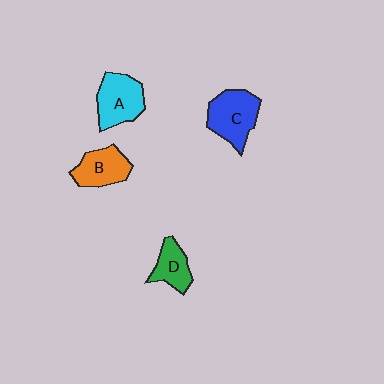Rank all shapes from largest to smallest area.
From largest to smallest: C (blue), A (cyan), B (orange), D (green).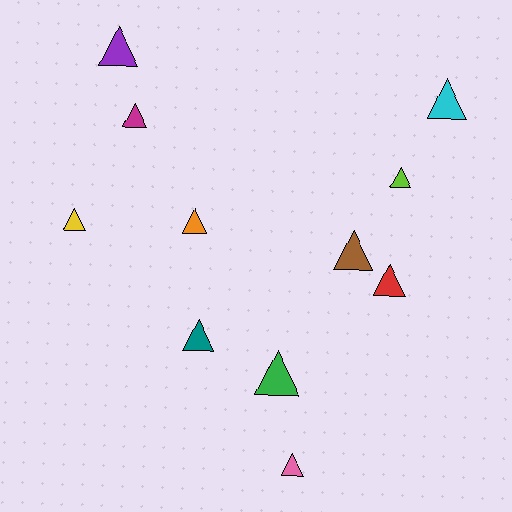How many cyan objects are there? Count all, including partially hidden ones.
There is 1 cyan object.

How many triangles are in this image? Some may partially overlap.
There are 11 triangles.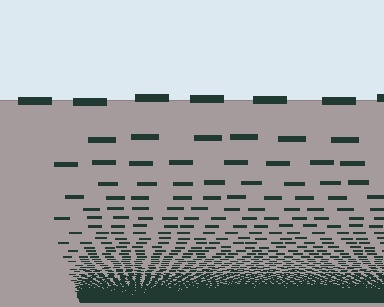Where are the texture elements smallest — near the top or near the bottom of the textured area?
Near the bottom.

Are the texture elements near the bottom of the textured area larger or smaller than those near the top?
Smaller. The gradient is inverted — elements near the bottom are smaller and denser.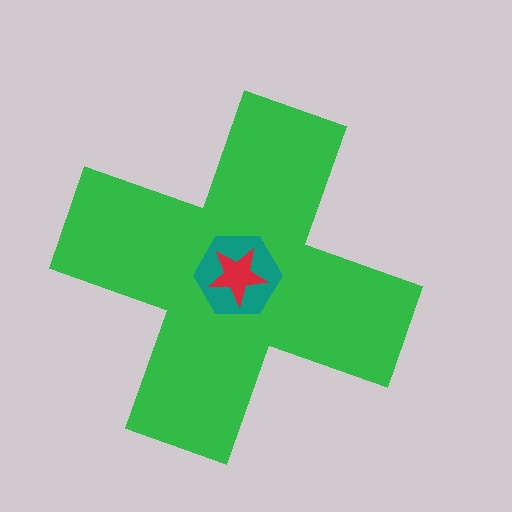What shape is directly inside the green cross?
The teal hexagon.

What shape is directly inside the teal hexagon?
The red star.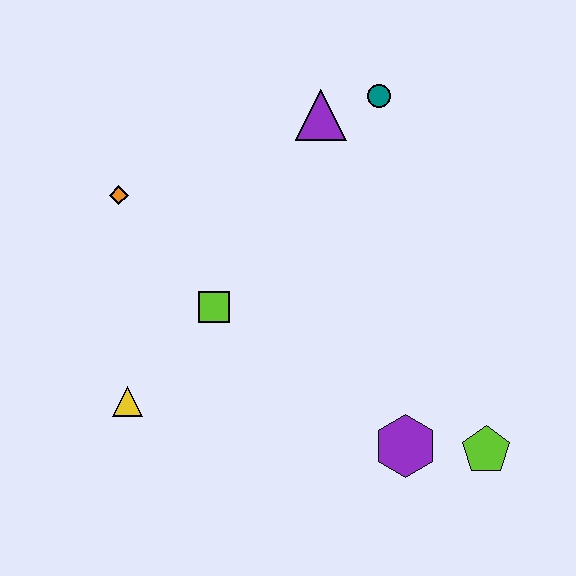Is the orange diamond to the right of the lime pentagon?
No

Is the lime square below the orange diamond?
Yes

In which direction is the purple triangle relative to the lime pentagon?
The purple triangle is above the lime pentagon.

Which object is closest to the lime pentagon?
The purple hexagon is closest to the lime pentagon.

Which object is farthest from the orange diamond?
The lime pentagon is farthest from the orange diamond.